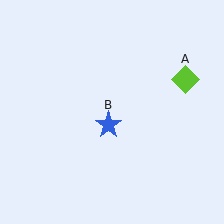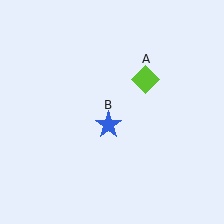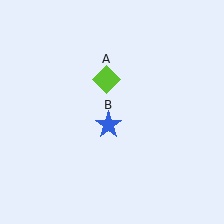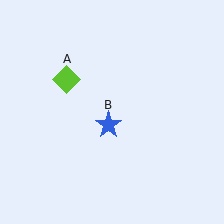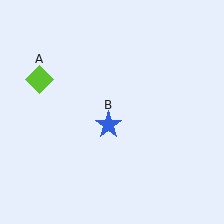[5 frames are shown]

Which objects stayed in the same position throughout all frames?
Blue star (object B) remained stationary.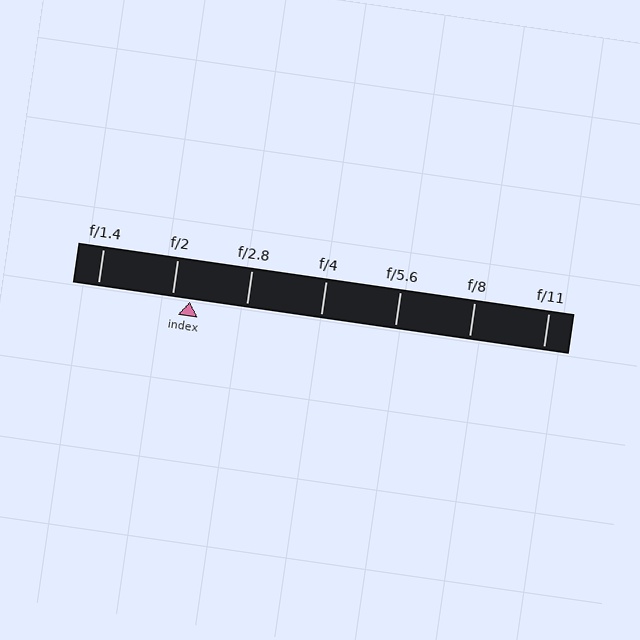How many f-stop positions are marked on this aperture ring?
There are 7 f-stop positions marked.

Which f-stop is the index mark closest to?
The index mark is closest to f/2.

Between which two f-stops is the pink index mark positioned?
The index mark is between f/2 and f/2.8.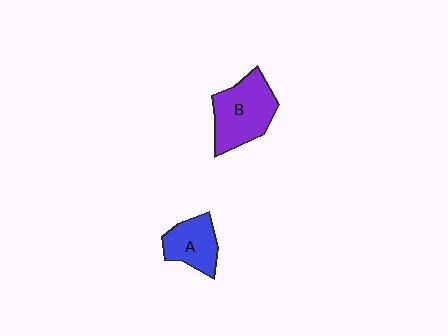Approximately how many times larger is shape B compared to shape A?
Approximately 1.5 times.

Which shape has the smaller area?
Shape A (blue).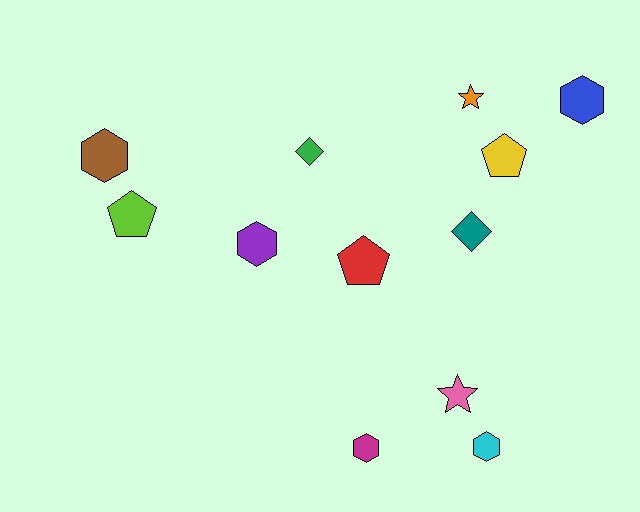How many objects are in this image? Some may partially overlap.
There are 12 objects.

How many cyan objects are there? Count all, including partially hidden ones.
There is 1 cyan object.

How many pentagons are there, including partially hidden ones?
There are 3 pentagons.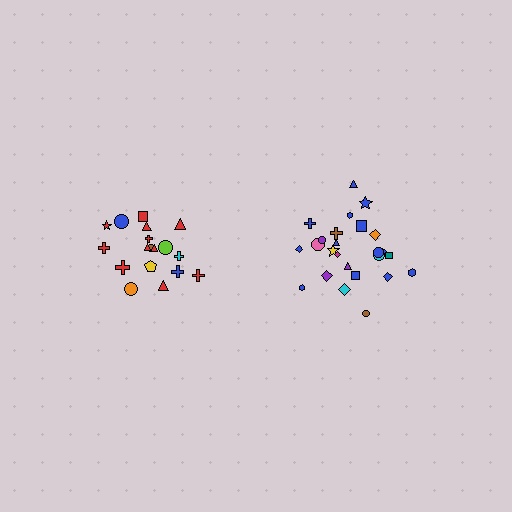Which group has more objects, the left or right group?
The right group.